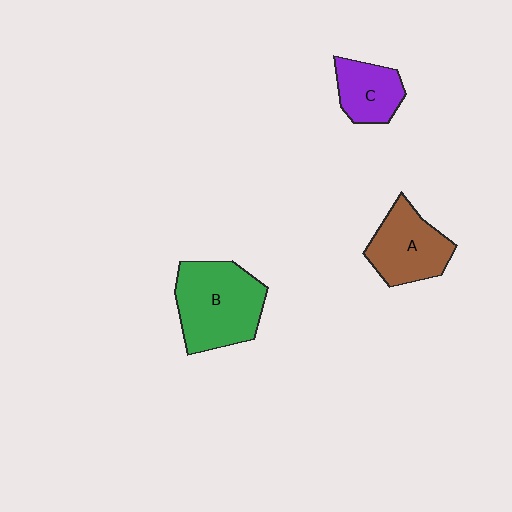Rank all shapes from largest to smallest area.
From largest to smallest: B (green), A (brown), C (purple).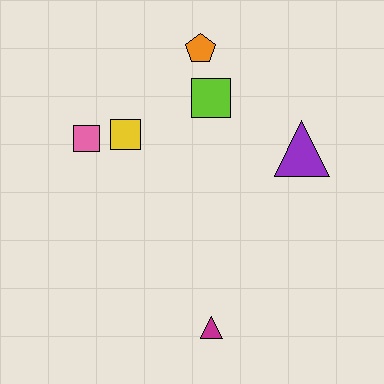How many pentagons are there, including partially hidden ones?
There is 1 pentagon.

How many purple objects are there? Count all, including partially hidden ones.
There is 1 purple object.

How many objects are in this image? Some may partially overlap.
There are 6 objects.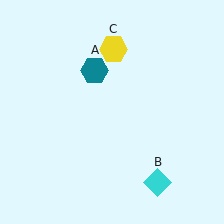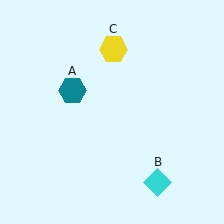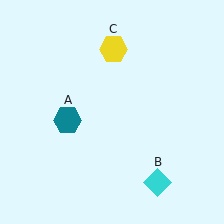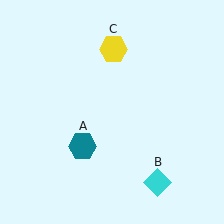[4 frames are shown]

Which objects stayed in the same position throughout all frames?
Cyan diamond (object B) and yellow hexagon (object C) remained stationary.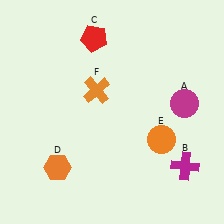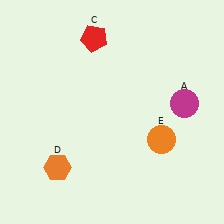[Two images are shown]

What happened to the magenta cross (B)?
The magenta cross (B) was removed in Image 2. It was in the bottom-right area of Image 1.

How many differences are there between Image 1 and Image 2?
There are 2 differences between the two images.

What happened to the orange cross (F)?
The orange cross (F) was removed in Image 2. It was in the top-left area of Image 1.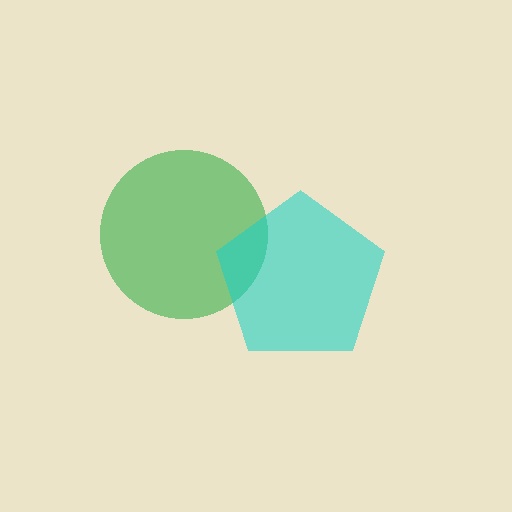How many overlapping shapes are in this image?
There are 2 overlapping shapes in the image.